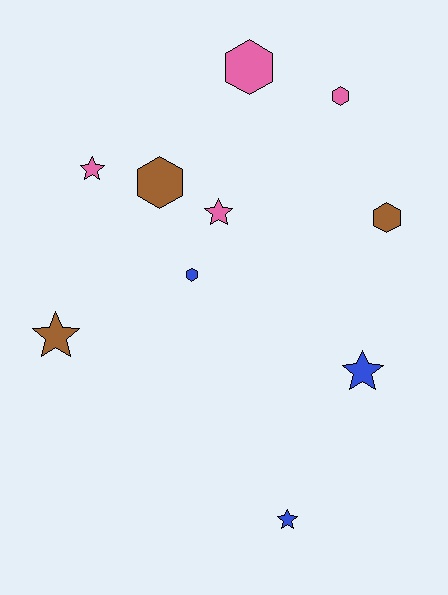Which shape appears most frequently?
Star, with 5 objects.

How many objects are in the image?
There are 10 objects.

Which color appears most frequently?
Pink, with 4 objects.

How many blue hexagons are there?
There is 1 blue hexagon.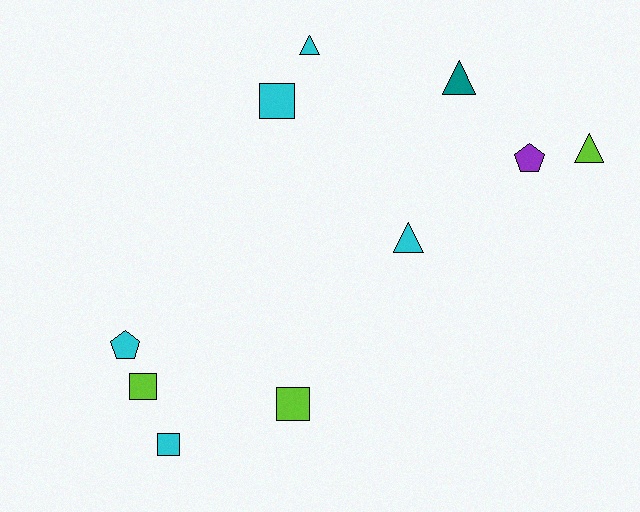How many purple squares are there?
There are no purple squares.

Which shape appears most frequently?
Triangle, with 4 objects.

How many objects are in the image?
There are 10 objects.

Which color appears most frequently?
Cyan, with 5 objects.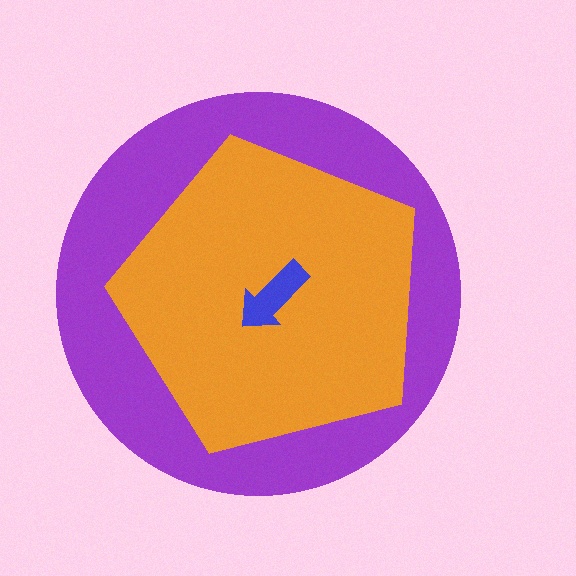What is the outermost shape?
The purple circle.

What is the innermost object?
The blue arrow.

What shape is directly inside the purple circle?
The orange pentagon.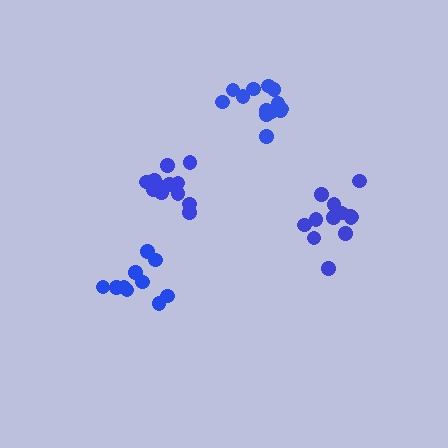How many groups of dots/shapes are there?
There are 4 groups.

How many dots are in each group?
Group 1: 13 dots, Group 2: 10 dots, Group 3: 13 dots, Group 4: 12 dots (48 total).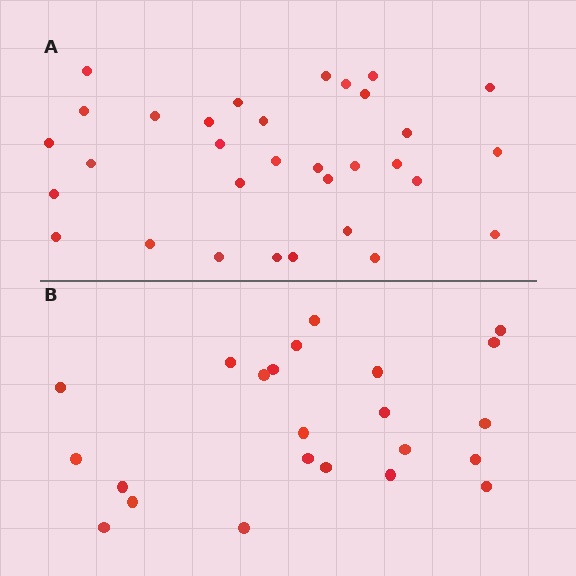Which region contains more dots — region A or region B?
Region A (the top region) has more dots.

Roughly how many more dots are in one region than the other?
Region A has roughly 8 or so more dots than region B.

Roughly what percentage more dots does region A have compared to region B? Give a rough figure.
About 40% more.